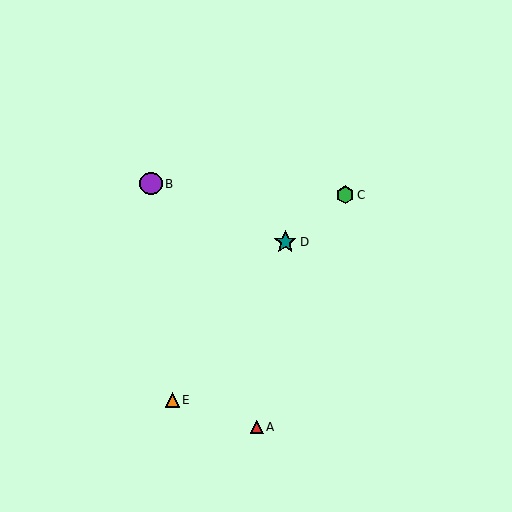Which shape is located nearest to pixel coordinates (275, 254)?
The teal star (labeled D) at (285, 242) is nearest to that location.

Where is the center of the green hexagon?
The center of the green hexagon is at (345, 195).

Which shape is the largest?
The purple circle (labeled B) is the largest.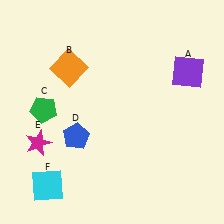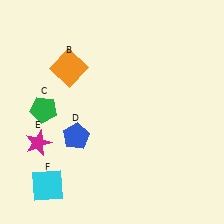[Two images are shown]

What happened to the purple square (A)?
The purple square (A) was removed in Image 2. It was in the top-right area of Image 1.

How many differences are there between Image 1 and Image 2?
There is 1 difference between the two images.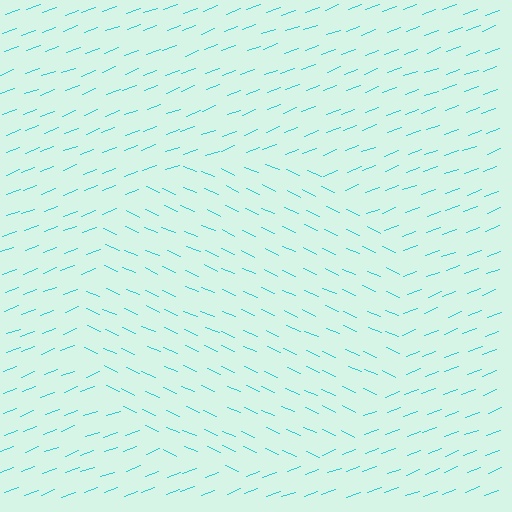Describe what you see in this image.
The image is filled with small cyan line segments. A circle region in the image has lines oriented differently from the surrounding lines, creating a visible texture boundary.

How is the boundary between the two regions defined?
The boundary is defined purely by a change in line orientation (approximately 45 degrees difference). All lines are the same color and thickness.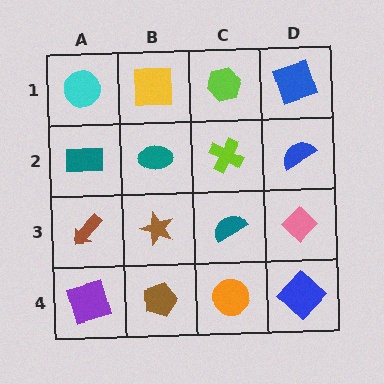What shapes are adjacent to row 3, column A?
A teal rectangle (row 2, column A), a purple square (row 4, column A), a brown star (row 3, column B).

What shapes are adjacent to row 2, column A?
A cyan circle (row 1, column A), a brown arrow (row 3, column A), a teal ellipse (row 2, column B).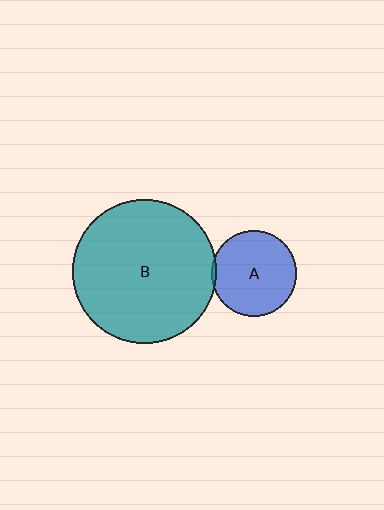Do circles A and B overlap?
Yes.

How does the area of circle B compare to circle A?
Approximately 2.8 times.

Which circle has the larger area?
Circle B (teal).